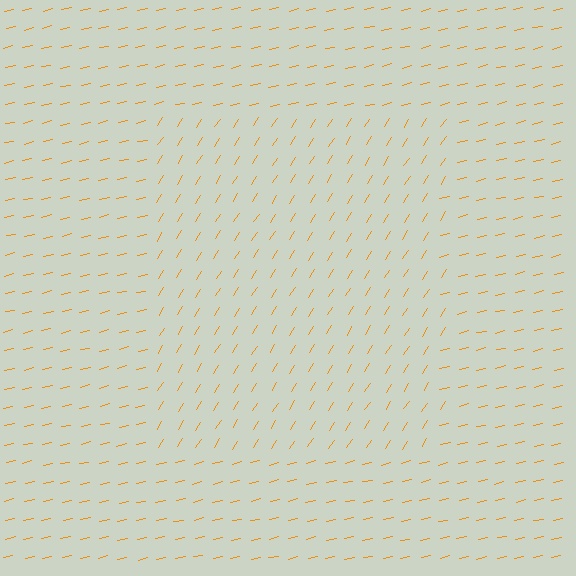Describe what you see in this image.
The image is filled with small orange line segments. A rectangle region in the image has lines oriented differently from the surrounding lines, creating a visible texture boundary.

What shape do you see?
I see a rectangle.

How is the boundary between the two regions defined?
The boundary is defined purely by a change in line orientation (approximately 45 degrees difference). All lines are the same color and thickness.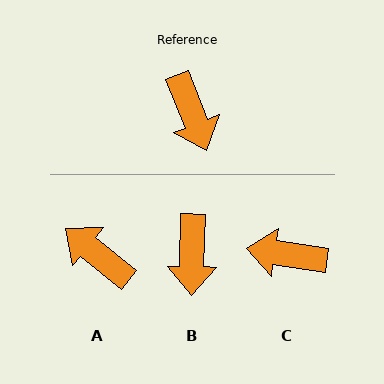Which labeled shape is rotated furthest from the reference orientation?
A, about 150 degrees away.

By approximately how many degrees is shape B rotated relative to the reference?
Approximately 23 degrees clockwise.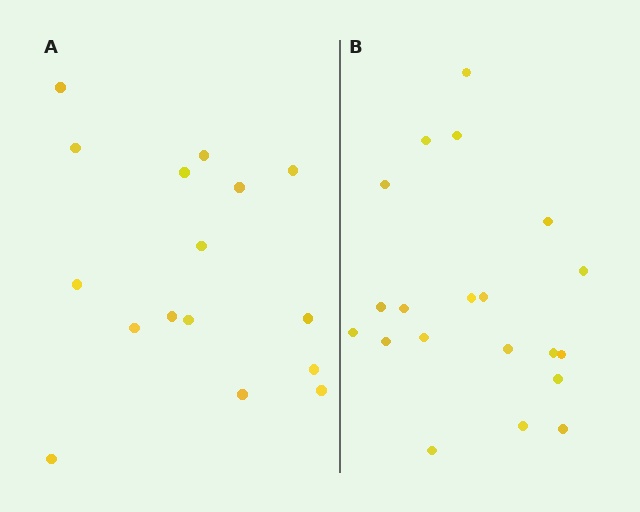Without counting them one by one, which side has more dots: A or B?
Region B (the right region) has more dots.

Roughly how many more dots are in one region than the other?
Region B has about 4 more dots than region A.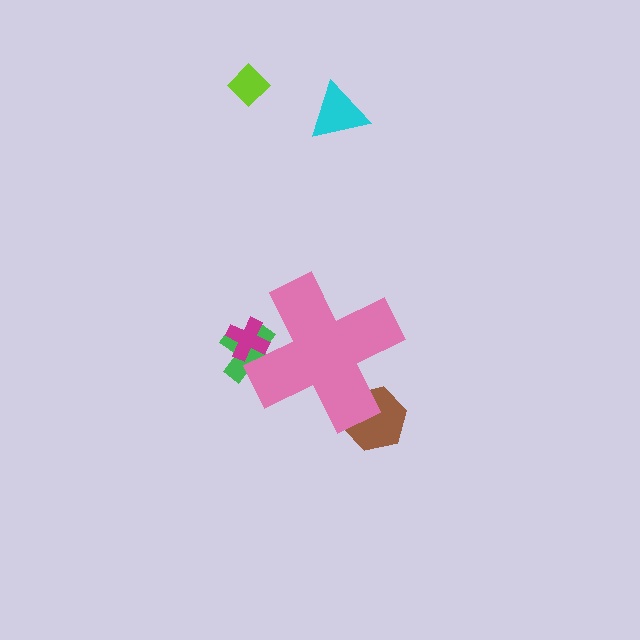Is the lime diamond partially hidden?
No, the lime diamond is fully visible.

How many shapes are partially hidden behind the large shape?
3 shapes are partially hidden.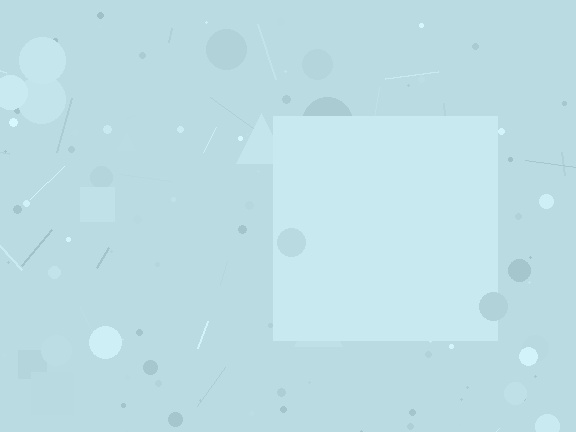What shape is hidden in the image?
A square is hidden in the image.